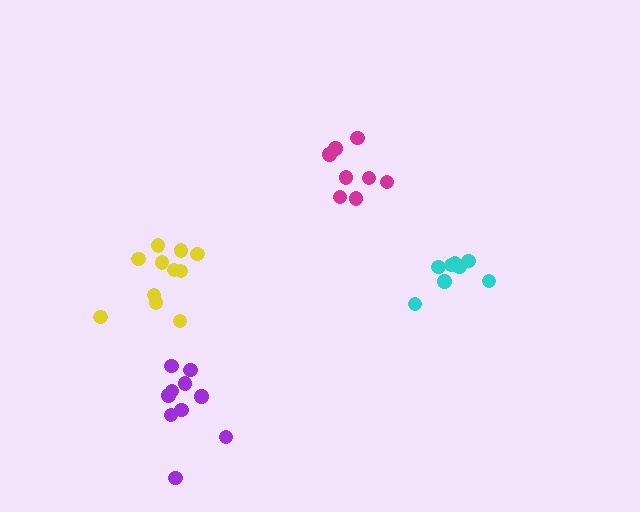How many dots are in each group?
Group 1: 8 dots, Group 2: 8 dots, Group 3: 10 dots, Group 4: 11 dots (37 total).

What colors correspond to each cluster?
The clusters are colored: cyan, magenta, purple, yellow.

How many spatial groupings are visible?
There are 4 spatial groupings.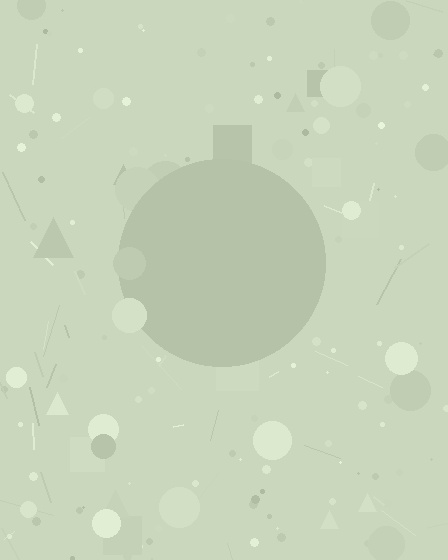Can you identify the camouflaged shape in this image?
The camouflaged shape is a circle.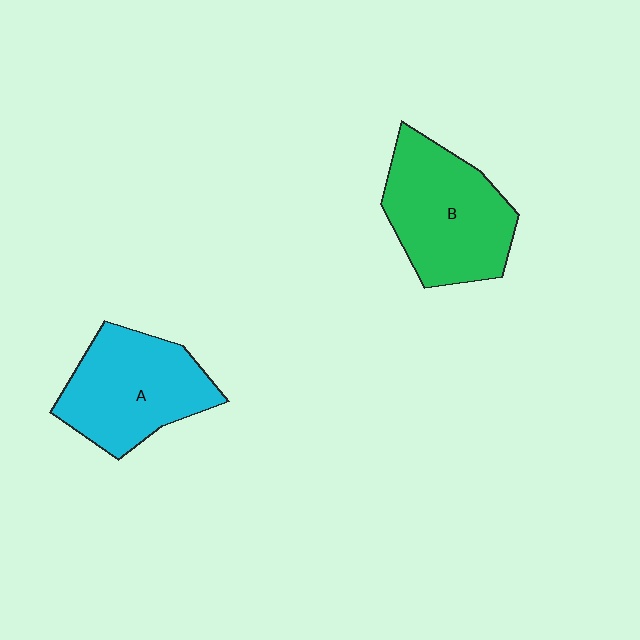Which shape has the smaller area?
Shape A (cyan).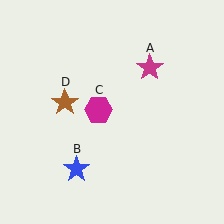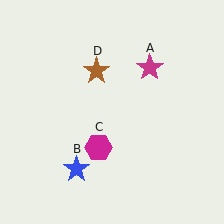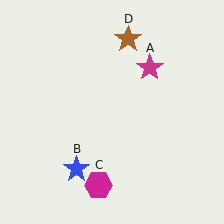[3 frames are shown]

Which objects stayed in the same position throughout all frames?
Magenta star (object A) and blue star (object B) remained stationary.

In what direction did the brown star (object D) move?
The brown star (object D) moved up and to the right.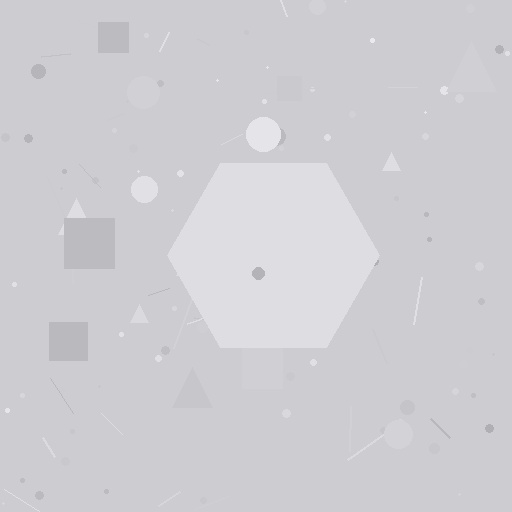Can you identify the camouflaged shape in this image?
The camouflaged shape is a hexagon.